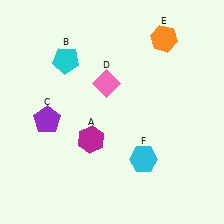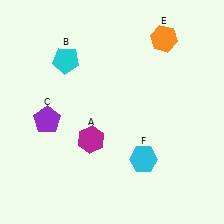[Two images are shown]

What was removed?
The pink diamond (D) was removed in Image 2.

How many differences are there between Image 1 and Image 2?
There is 1 difference between the two images.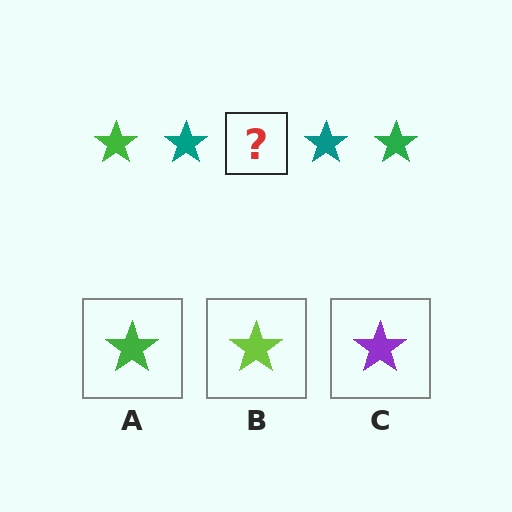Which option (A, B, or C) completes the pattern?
A.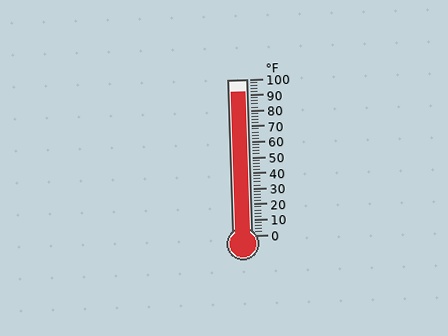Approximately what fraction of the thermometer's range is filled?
The thermometer is filled to approximately 90% of its range.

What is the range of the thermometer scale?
The thermometer scale ranges from 0°F to 100°F.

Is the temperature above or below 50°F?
The temperature is above 50°F.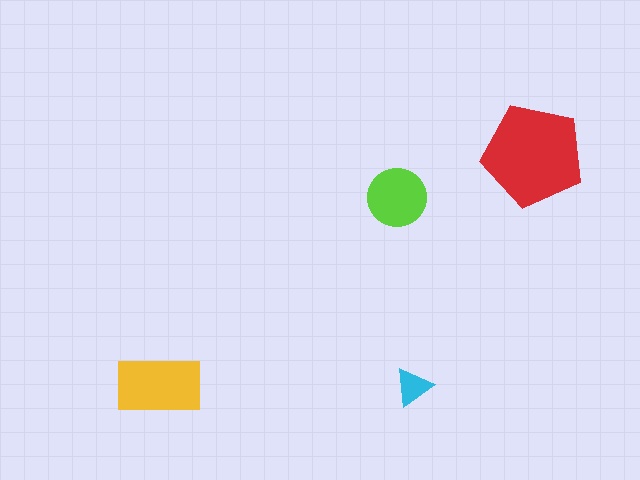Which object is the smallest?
The cyan triangle.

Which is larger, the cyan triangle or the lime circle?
The lime circle.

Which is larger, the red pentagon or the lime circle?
The red pentagon.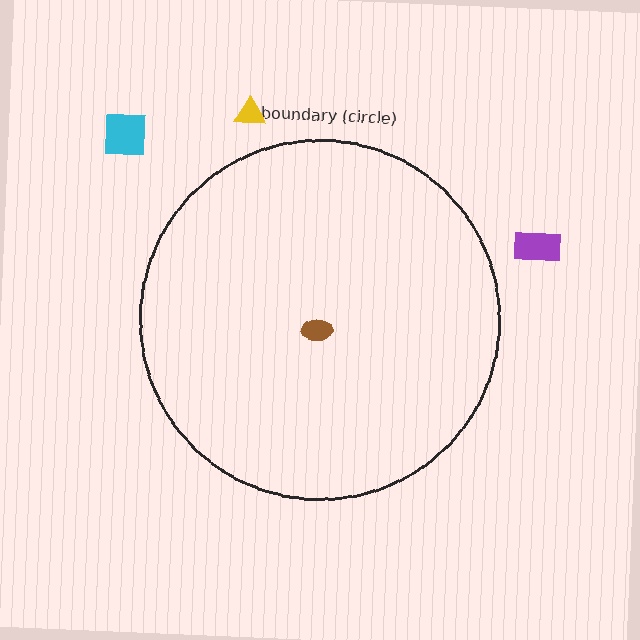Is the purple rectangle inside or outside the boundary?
Outside.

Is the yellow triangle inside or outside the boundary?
Outside.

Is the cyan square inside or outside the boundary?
Outside.